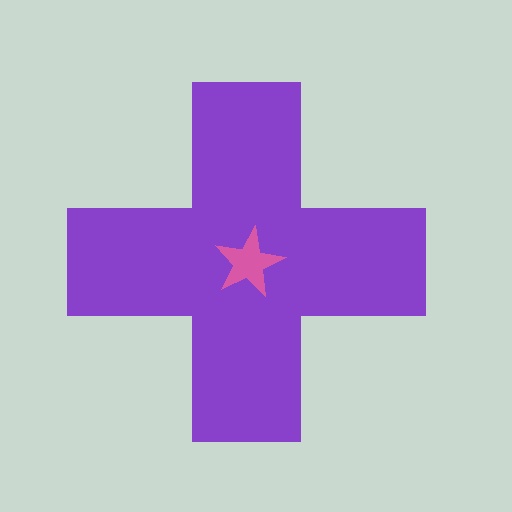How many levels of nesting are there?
2.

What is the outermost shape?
The purple cross.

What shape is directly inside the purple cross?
The pink star.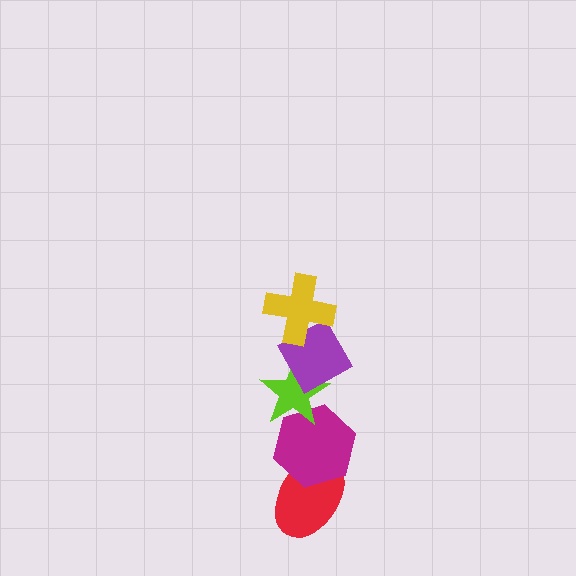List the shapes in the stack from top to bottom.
From top to bottom: the yellow cross, the purple diamond, the lime star, the magenta hexagon, the red ellipse.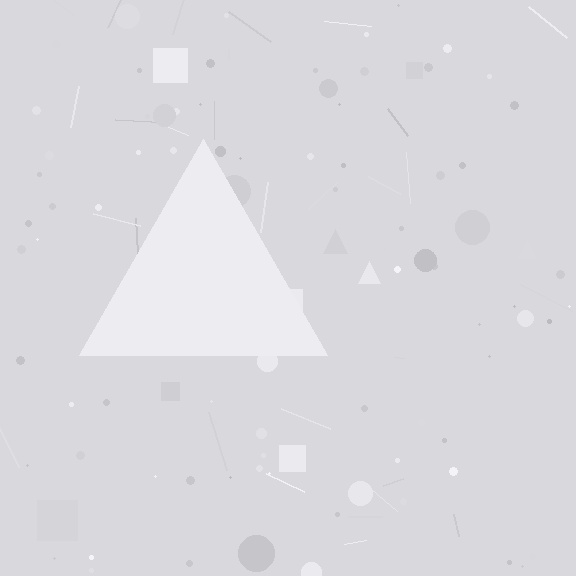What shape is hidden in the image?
A triangle is hidden in the image.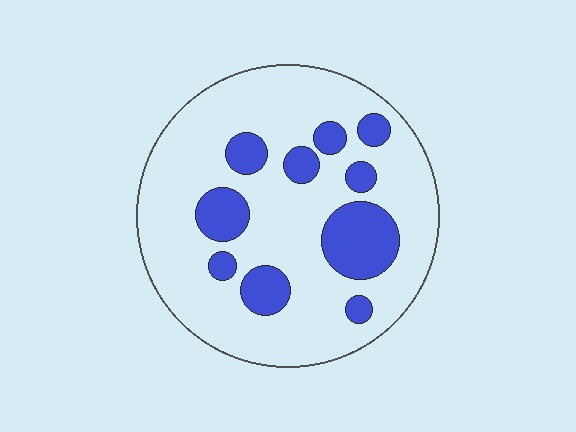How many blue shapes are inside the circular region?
10.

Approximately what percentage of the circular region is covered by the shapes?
Approximately 20%.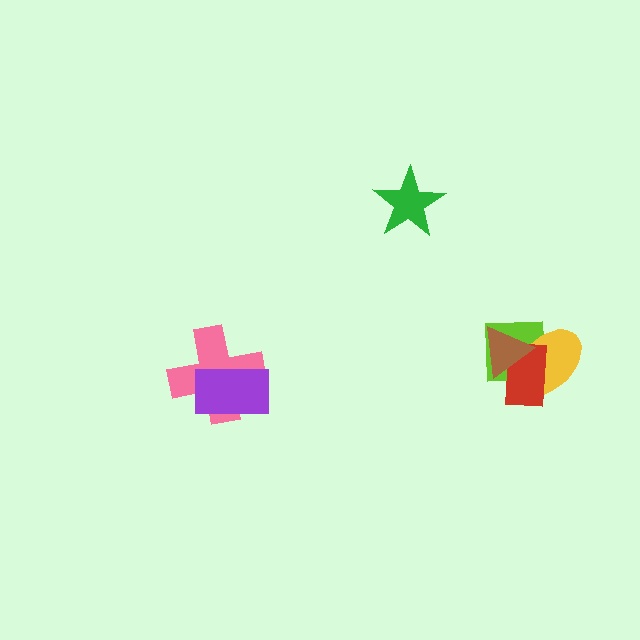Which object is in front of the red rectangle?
The brown triangle is in front of the red rectangle.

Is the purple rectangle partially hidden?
No, no other shape covers it.